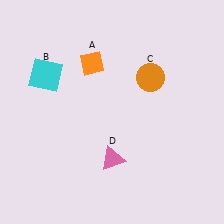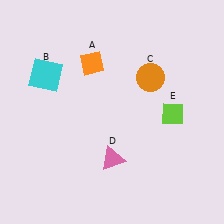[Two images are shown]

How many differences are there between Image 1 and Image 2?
There is 1 difference between the two images.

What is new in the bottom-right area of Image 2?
A lime diamond (E) was added in the bottom-right area of Image 2.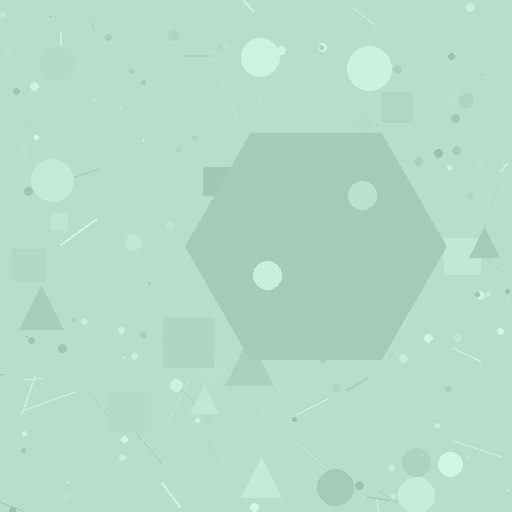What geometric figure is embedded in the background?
A hexagon is embedded in the background.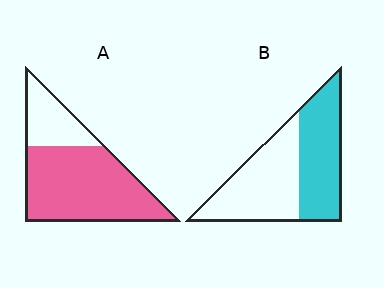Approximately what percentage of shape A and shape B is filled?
A is approximately 75% and B is approximately 45%.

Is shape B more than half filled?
Roughly half.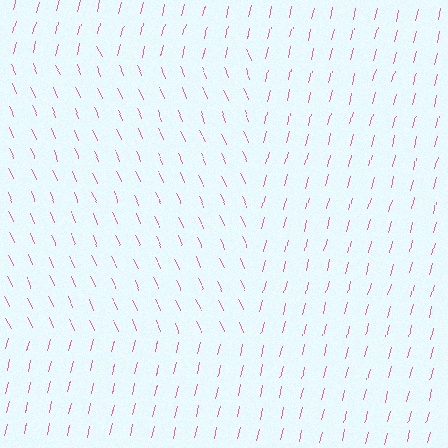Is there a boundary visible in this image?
Yes, there is a texture boundary formed by a change in line orientation.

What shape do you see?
I see a rectangle.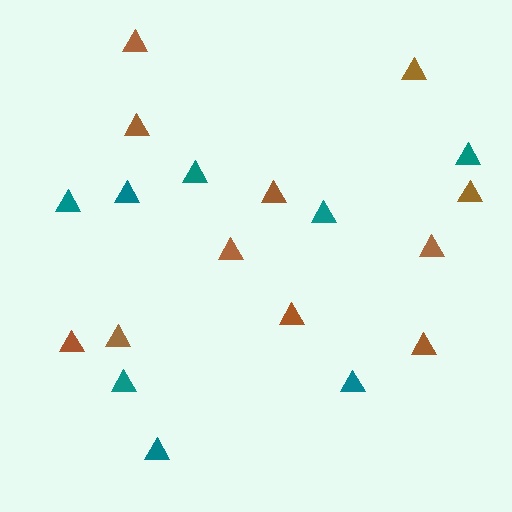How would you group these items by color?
There are 2 groups: one group of brown triangles (11) and one group of teal triangles (8).